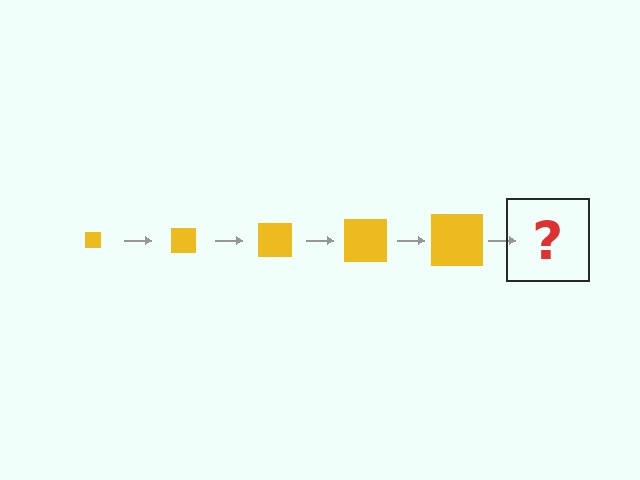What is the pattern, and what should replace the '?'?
The pattern is that the square gets progressively larger each step. The '?' should be a yellow square, larger than the previous one.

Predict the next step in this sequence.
The next step is a yellow square, larger than the previous one.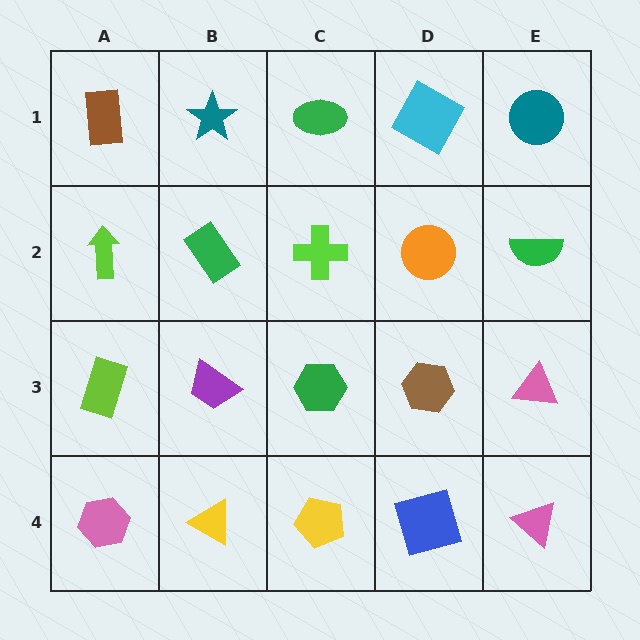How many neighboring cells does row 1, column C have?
3.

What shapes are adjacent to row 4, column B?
A purple trapezoid (row 3, column B), a pink hexagon (row 4, column A), a yellow pentagon (row 4, column C).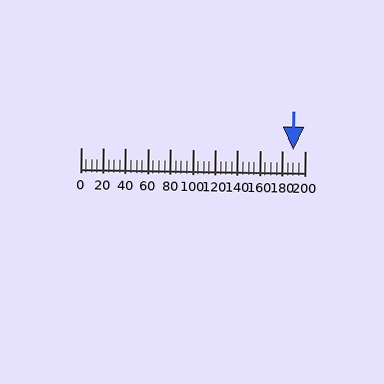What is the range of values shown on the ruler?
The ruler shows values from 0 to 200.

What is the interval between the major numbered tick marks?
The major tick marks are spaced 20 units apart.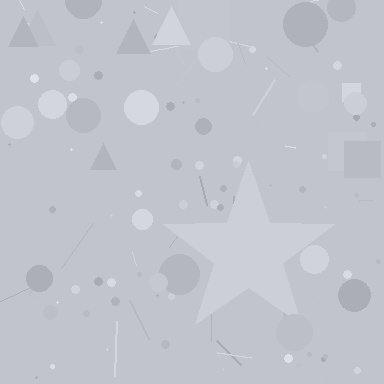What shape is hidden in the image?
A star is hidden in the image.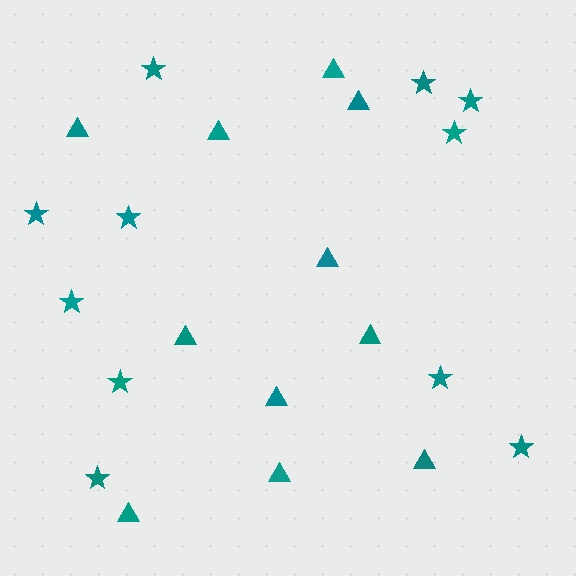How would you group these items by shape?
There are 2 groups: one group of triangles (11) and one group of stars (11).